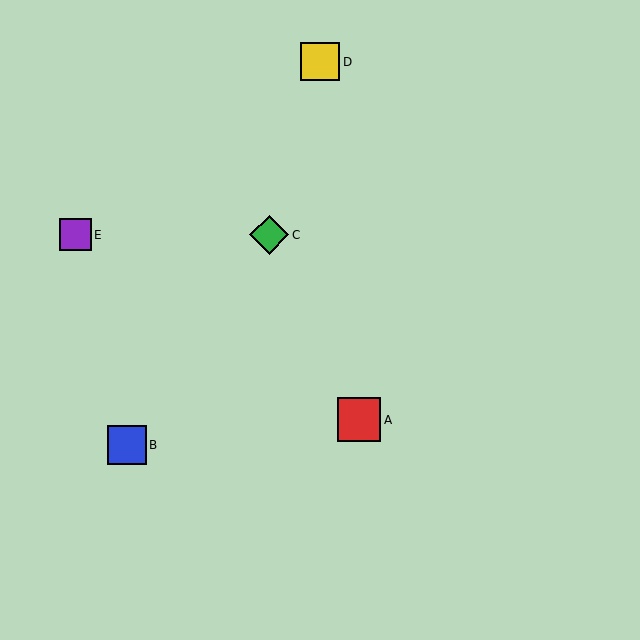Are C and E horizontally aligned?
Yes, both are at y≈235.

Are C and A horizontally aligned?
No, C is at y≈235 and A is at y≈420.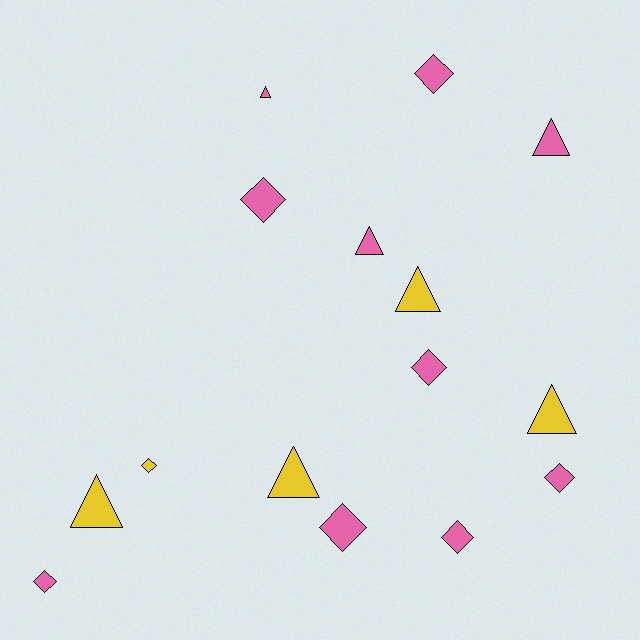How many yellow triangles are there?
There are 4 yellow triangles.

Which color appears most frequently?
Pink, with 10 objects.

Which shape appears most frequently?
Diamond, with 8 objects.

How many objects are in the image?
There are 15 objects.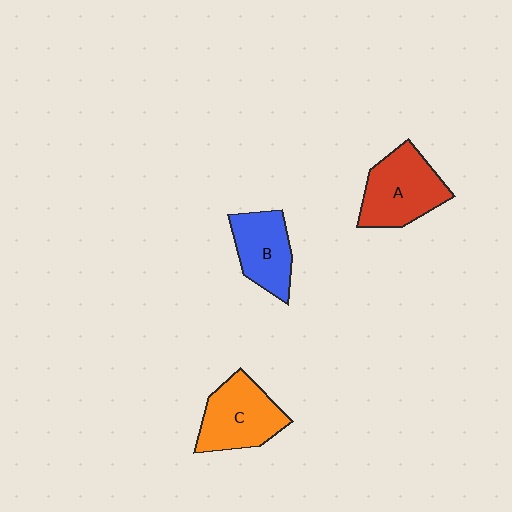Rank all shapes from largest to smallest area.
From largest to smallest: A (red), C (orange), B (blue).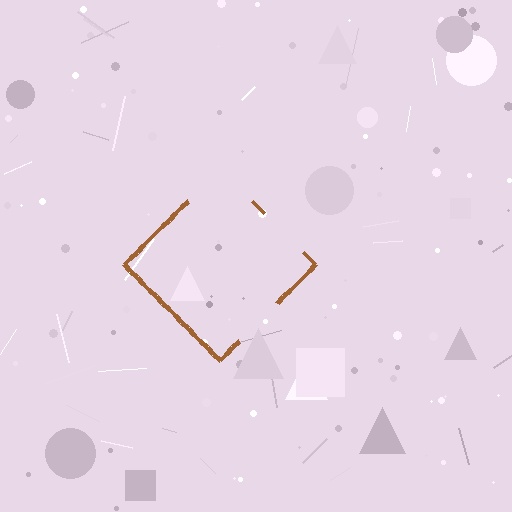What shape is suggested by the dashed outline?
The dashed outline suggests a diamond.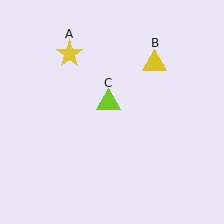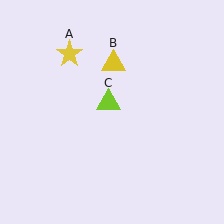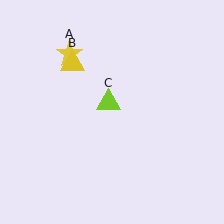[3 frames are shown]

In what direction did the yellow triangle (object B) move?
The yellow triangle (object B) moved left.